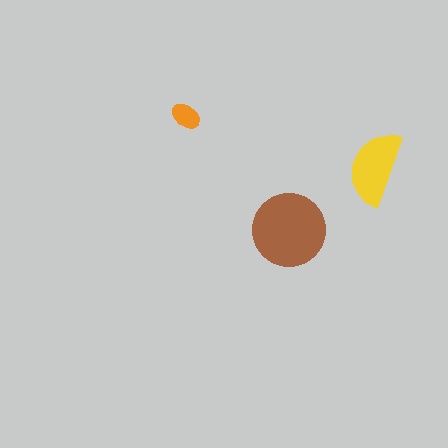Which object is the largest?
The brown circle.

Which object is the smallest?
The orange ellipse.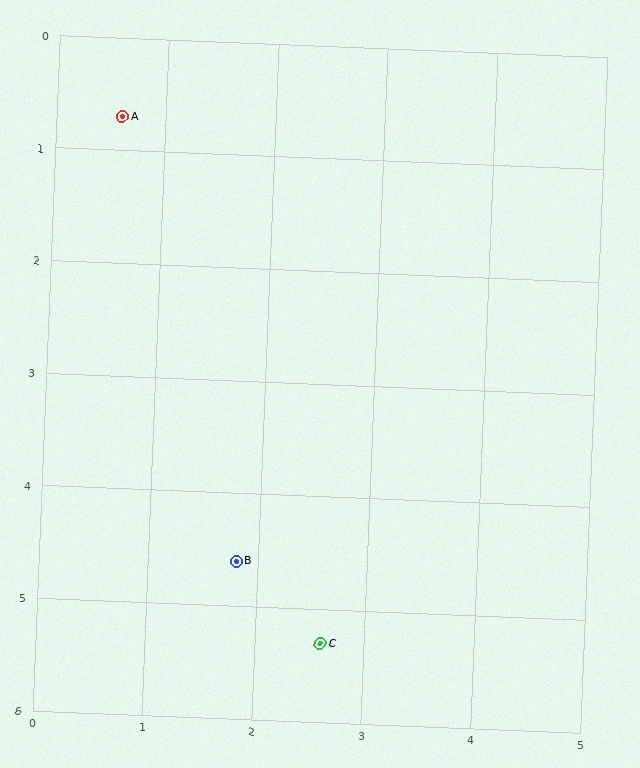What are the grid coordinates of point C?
Point C is at approximately (2.6, 5.3).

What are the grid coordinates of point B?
Point B is at approximately (1.8, 4.6).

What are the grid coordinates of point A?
Point A is at approximately (0.6, 0.7).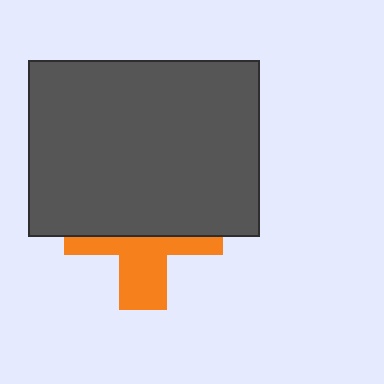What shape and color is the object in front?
The object in front is a dark gray rectangle.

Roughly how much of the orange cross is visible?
A small part of it is visible (roughly 42%).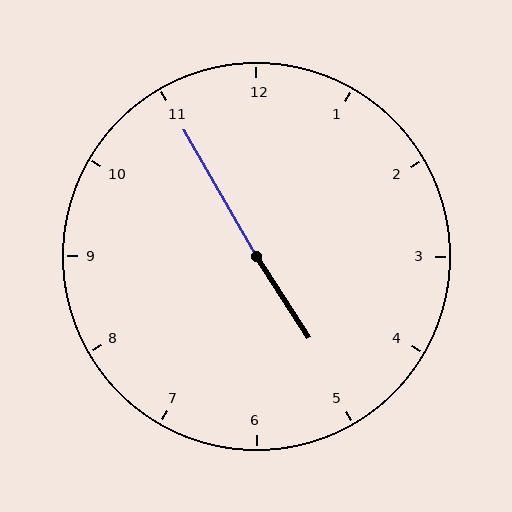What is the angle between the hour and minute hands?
Approximately 178 degrees.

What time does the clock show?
4:55.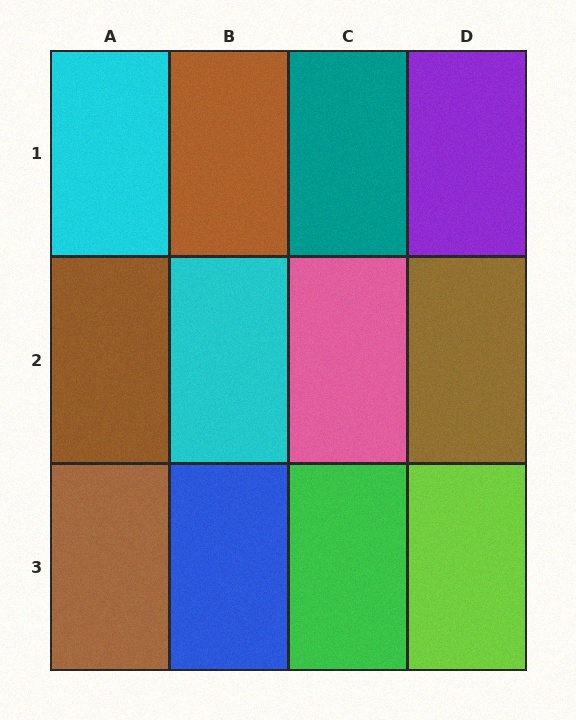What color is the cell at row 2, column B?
Cyan.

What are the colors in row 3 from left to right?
Brown, blue, green, lime.